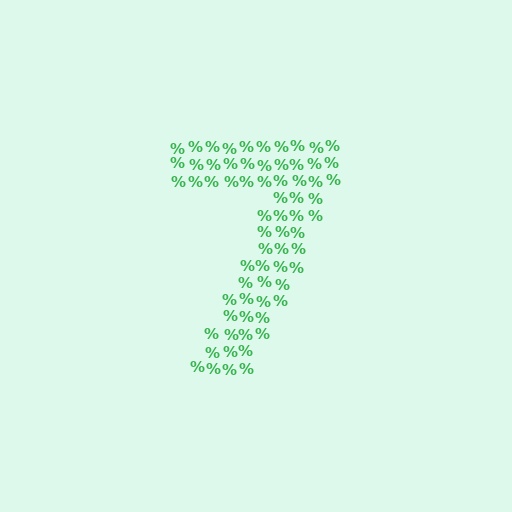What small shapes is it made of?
It is made of small percent signs.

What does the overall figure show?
The overall figure shows the digit 7.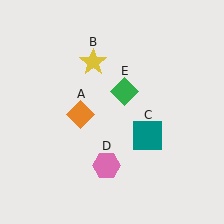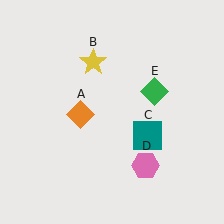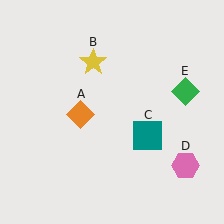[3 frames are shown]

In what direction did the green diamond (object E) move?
The green diamond (object E) moved right.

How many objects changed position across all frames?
2 objects changed position: pink hexagon (object D), green diamond (object E).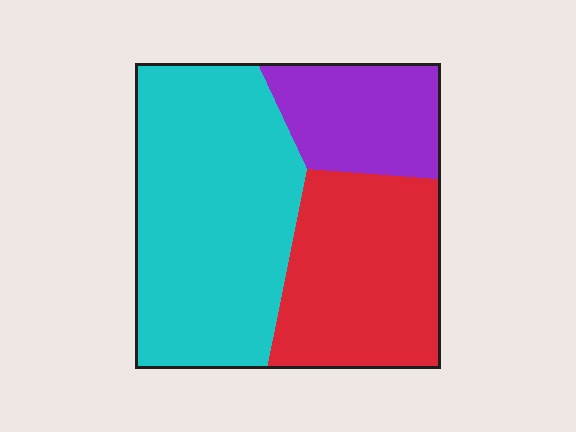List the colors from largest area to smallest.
From largest to smallest: cyan, red, purple.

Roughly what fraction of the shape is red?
Red covers 32% of the shape.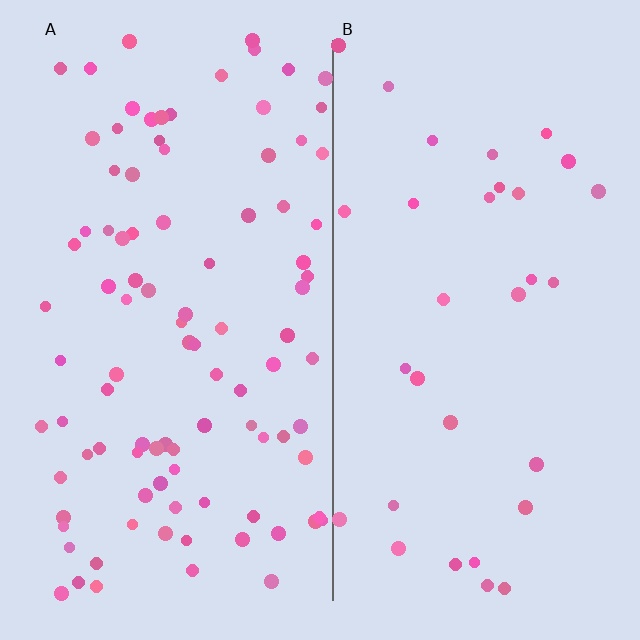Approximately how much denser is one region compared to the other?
Approximately 3.1× — region A over region B.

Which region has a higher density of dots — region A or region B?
A (the left).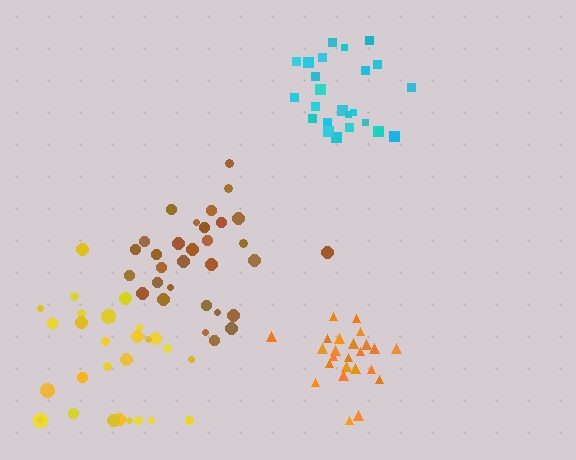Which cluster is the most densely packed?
Orange.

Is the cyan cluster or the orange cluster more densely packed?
Orange.